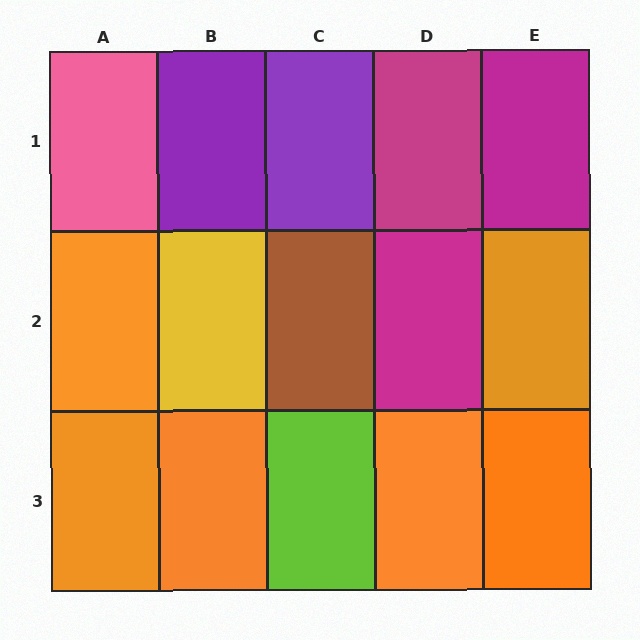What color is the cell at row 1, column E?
Magenta.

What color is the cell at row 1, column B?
Purple.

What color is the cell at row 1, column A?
Pink.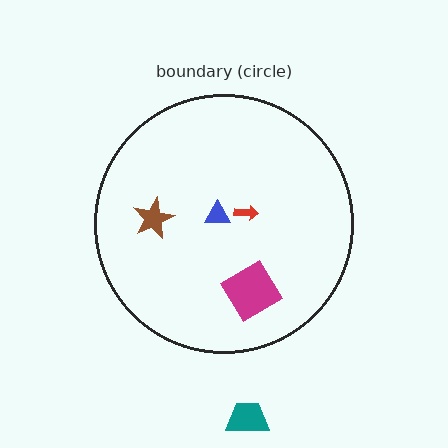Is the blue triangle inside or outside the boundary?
Inside.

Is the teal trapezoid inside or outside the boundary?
Outside.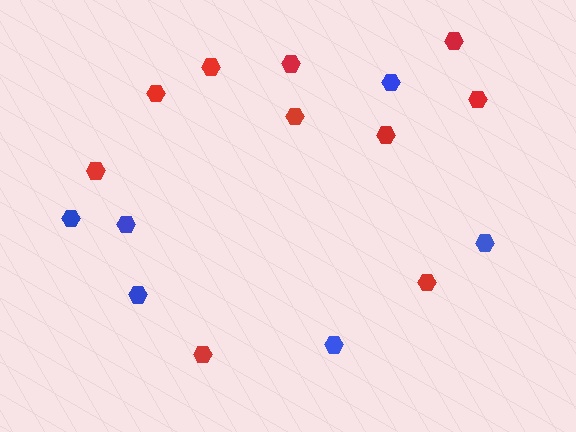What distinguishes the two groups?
There are 2 groups: one group of blue hexagons (6) and one group of red hexagons (10).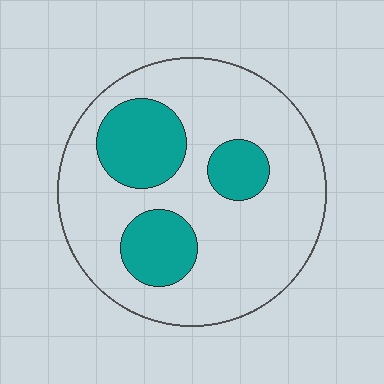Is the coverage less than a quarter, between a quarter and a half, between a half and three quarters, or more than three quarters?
Between a quarter and a half.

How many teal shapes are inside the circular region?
3.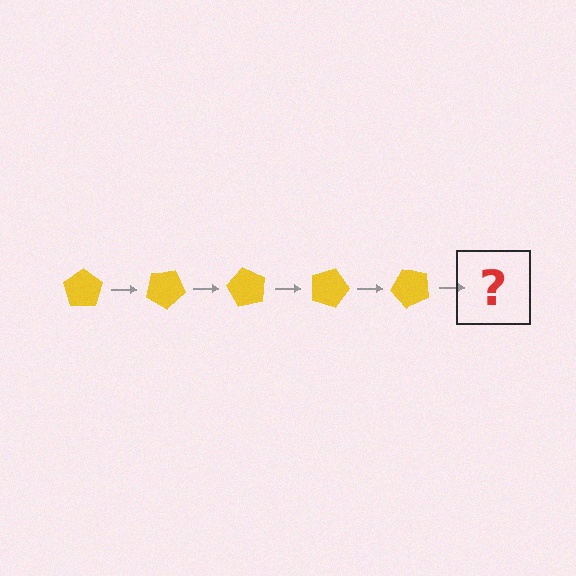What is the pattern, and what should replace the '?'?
The pattern is that the pentagon rotates 30 degrees each step. The '?' should be a yellow pentagon rotated 150 degrees.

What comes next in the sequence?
The next element should be a yellow pentagon rotated 150 degrees.